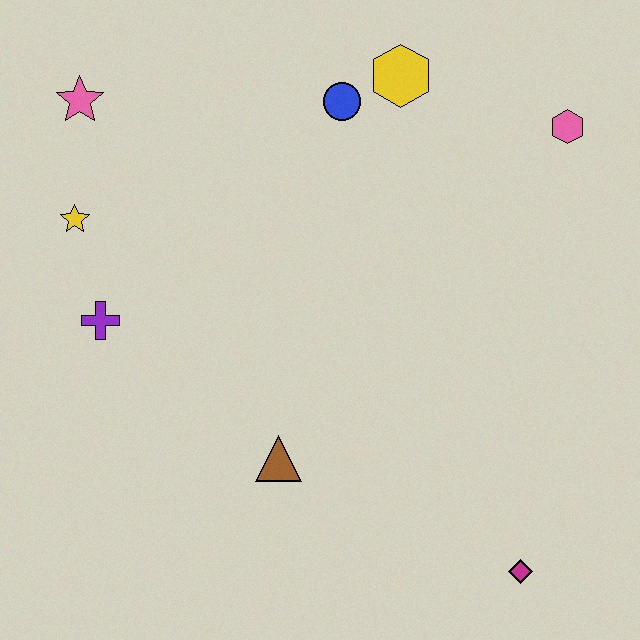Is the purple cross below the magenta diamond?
No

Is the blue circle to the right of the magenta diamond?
No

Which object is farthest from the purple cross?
The pink hexagon is farthest from the purple cross.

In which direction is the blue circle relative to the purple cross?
The blue circle is to the right of the purple cross.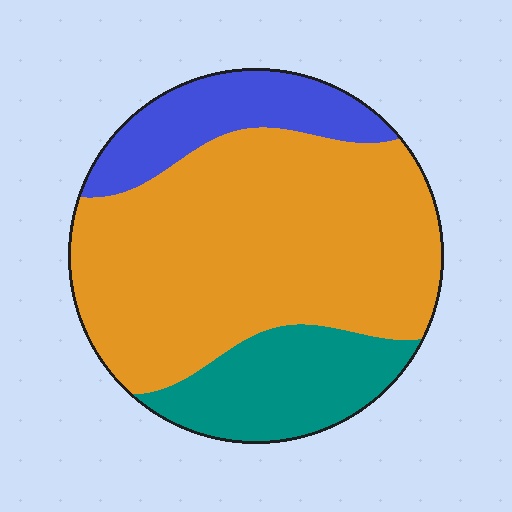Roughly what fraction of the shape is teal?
Teal covers about 20% of the shape.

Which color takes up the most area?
Orange, at roughly 65%.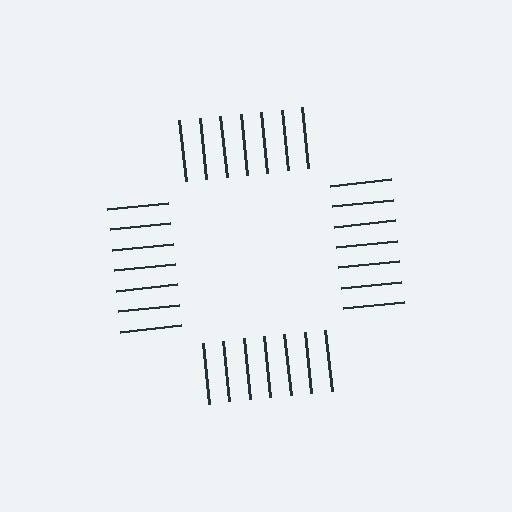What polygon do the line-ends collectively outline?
An illusory square — the line segments terminate on its edges but no continuous stroke is drawn.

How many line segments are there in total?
28 — 7 along each of the 4 edges.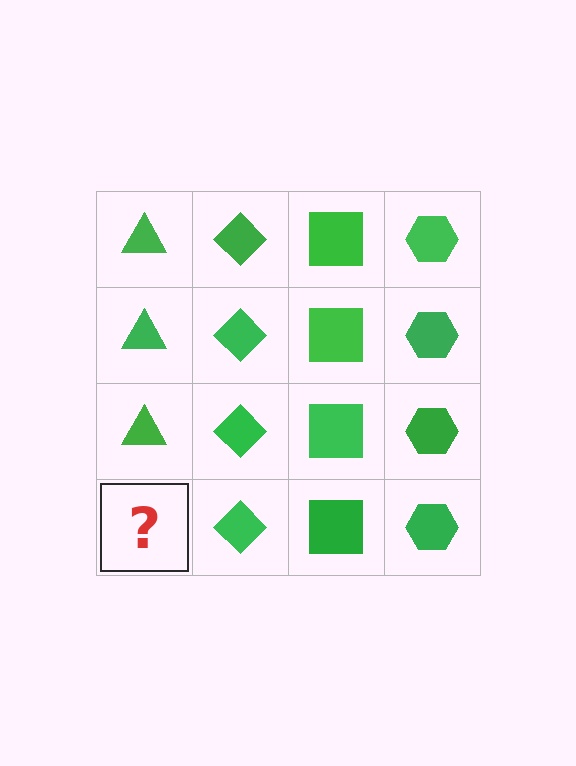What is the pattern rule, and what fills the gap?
The rule is that each column has a consistent shape. The gap should be filled with a green triangle.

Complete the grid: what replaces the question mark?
The question mark should be replaced with a green triangle.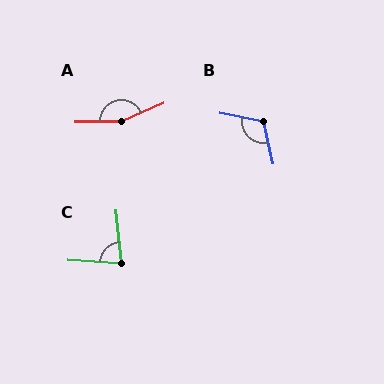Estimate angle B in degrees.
Approximately 114 degrees.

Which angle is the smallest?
C, at approximately 80 degrees.